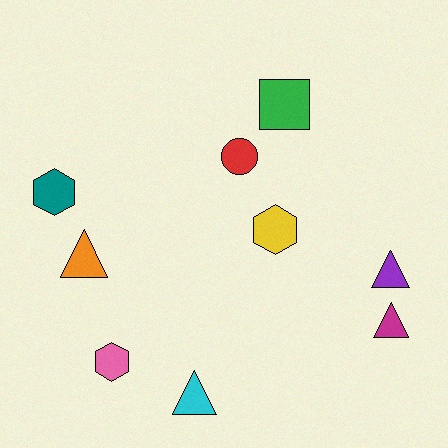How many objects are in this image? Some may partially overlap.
There are 9 objects.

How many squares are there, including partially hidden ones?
There is 1 square.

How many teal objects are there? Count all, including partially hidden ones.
There is 1 teal object.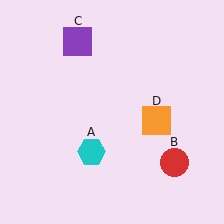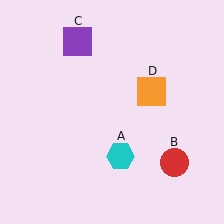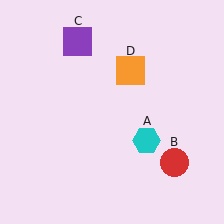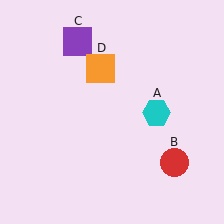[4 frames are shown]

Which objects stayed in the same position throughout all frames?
Red circle (object B) and purple square (object C) remained stationary.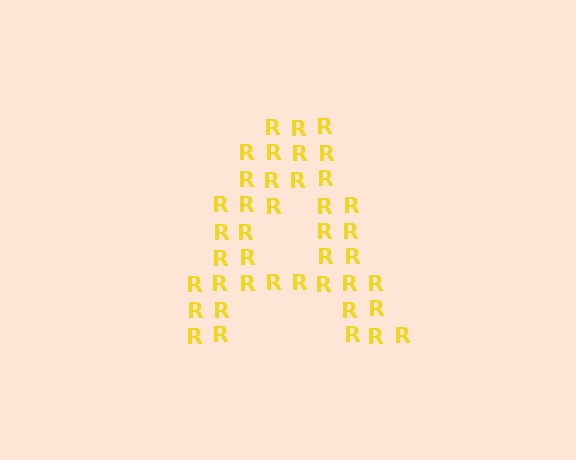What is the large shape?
The large shape is the letter A.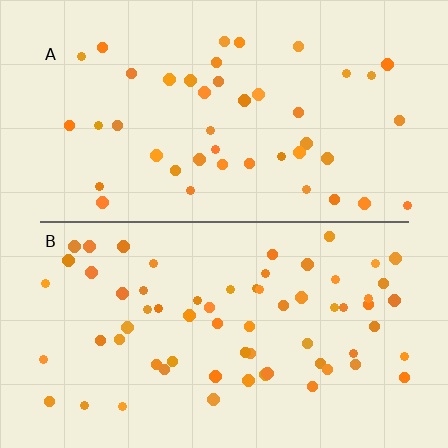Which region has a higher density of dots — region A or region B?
B (the bottom).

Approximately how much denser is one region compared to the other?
Approximately 1.5× — region B over region A.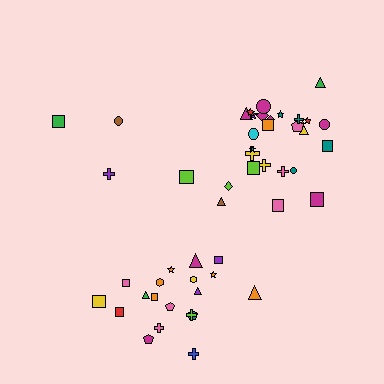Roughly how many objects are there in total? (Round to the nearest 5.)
Roughly 50 objects in total.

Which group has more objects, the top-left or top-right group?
The top-right group.